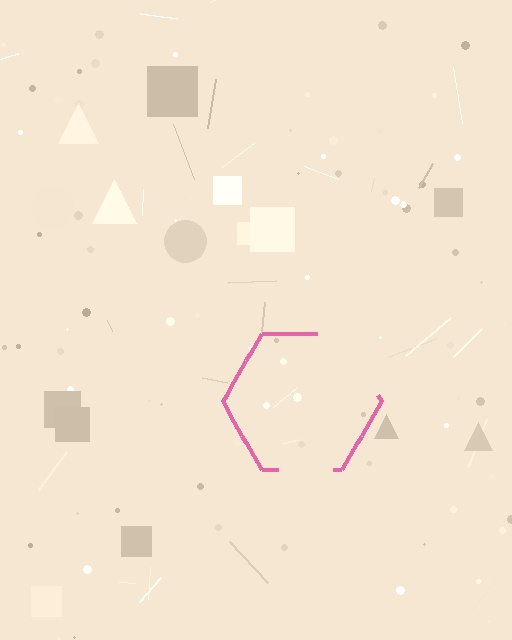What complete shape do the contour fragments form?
The contour fragments form a hexagon.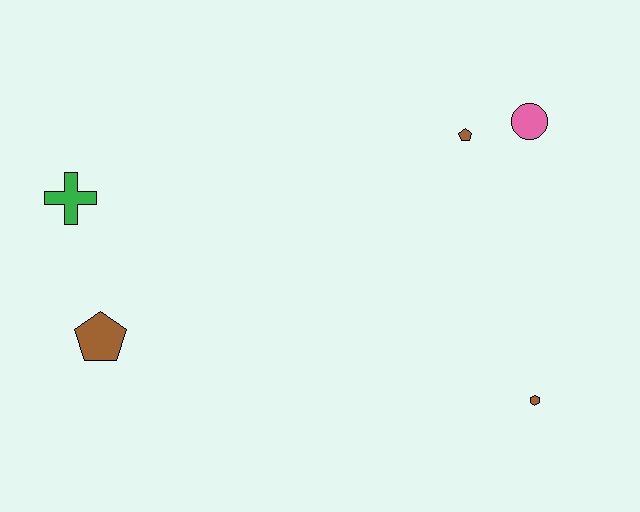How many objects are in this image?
There are 5 objects.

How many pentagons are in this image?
There are 2 pentagons.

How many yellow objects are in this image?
There are no yellow objects.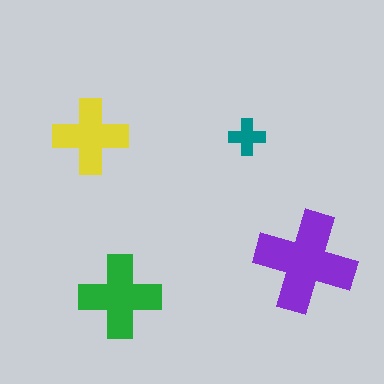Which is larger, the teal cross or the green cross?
The green one.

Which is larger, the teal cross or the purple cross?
The purple one.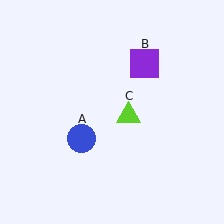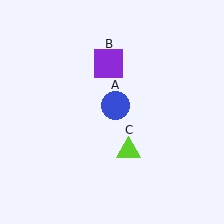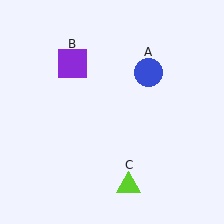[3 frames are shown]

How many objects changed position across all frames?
3 objects changed position: blue circle (object A), purple square (object B), lime triangle (object C).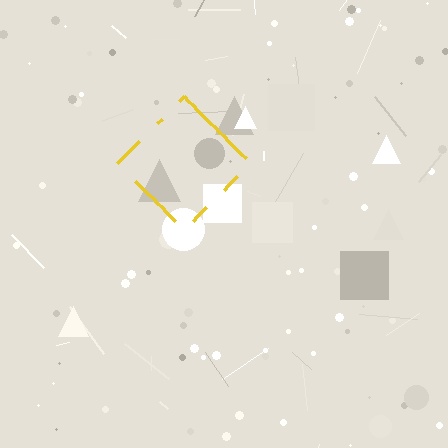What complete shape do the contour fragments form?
The contour fragments form a diamond.